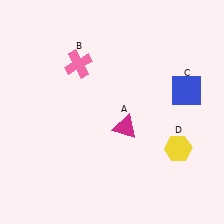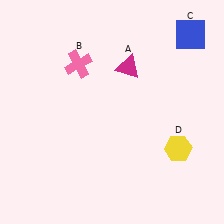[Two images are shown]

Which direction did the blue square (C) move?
The blue square (C) moved up.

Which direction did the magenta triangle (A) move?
The magenta triangle (A) moved up.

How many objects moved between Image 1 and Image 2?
2 objects moved between the two images.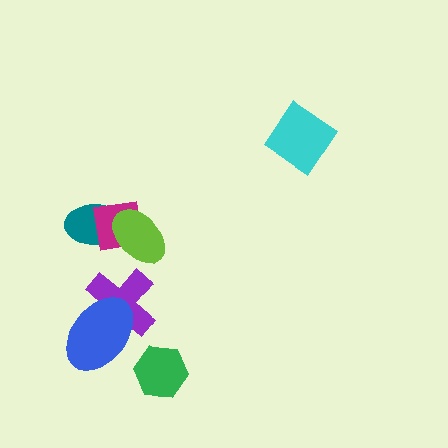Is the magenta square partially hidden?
Yes, it is partially covered by another shape.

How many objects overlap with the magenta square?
2 objects overlap with the magenta square.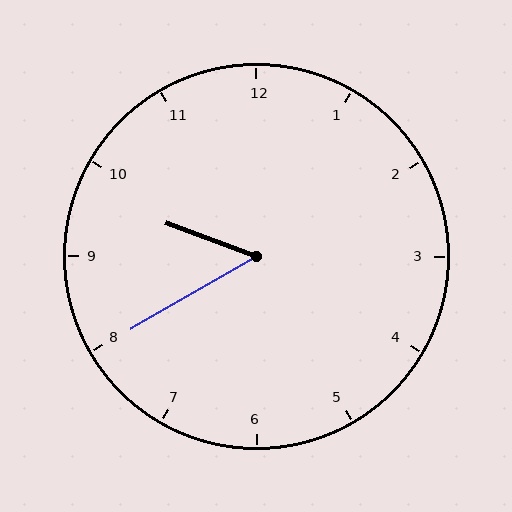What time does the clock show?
9:40.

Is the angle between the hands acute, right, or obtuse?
It is acute.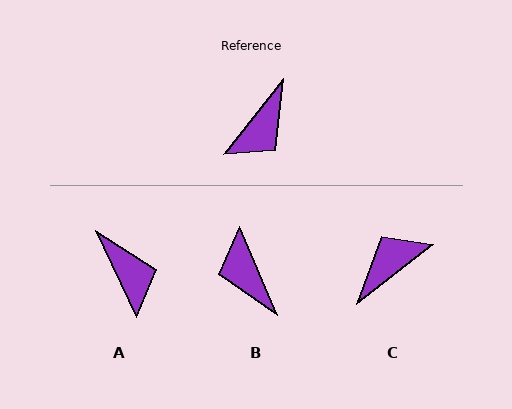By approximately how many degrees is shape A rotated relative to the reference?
Approximately 63 degrees counter-clockwise.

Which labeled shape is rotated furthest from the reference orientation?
C, about 166 degrees away.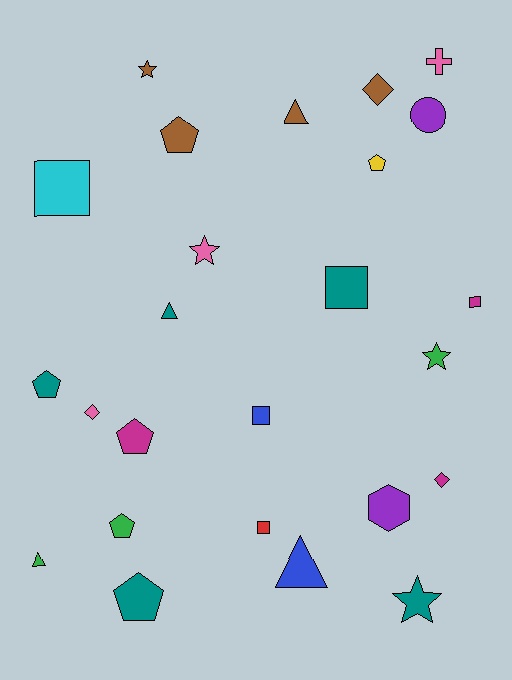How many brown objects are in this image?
There are 4 brown objects.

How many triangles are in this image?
There are 4 triangles.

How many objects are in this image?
There are 25 objects.